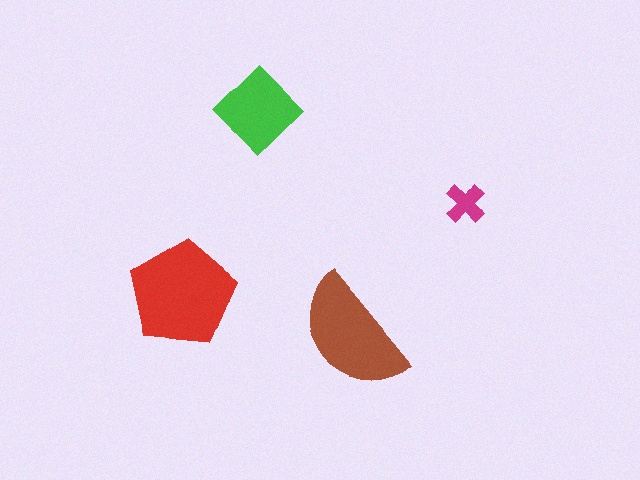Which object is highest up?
The green diamond is topmost.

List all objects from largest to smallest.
The red pentagon, the brown semicircle, the green diamond, the magenta cross.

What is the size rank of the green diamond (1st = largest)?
3rd.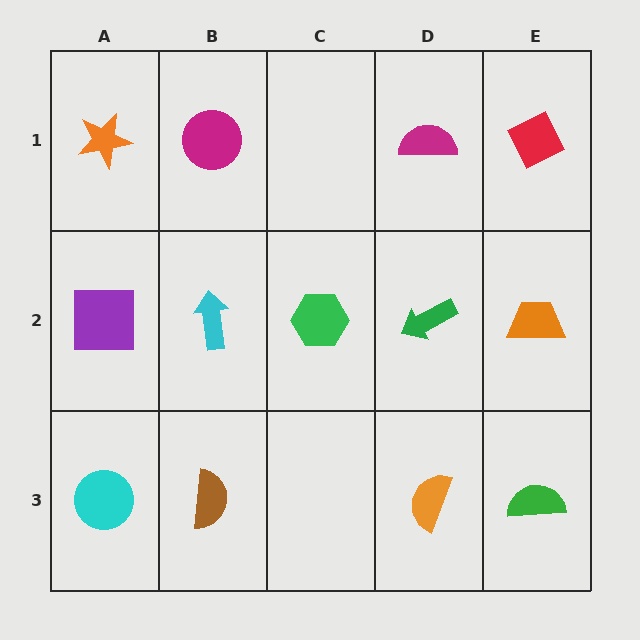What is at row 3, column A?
A cyan circle.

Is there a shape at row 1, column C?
No, that cell is empty.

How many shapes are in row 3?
4 shapes.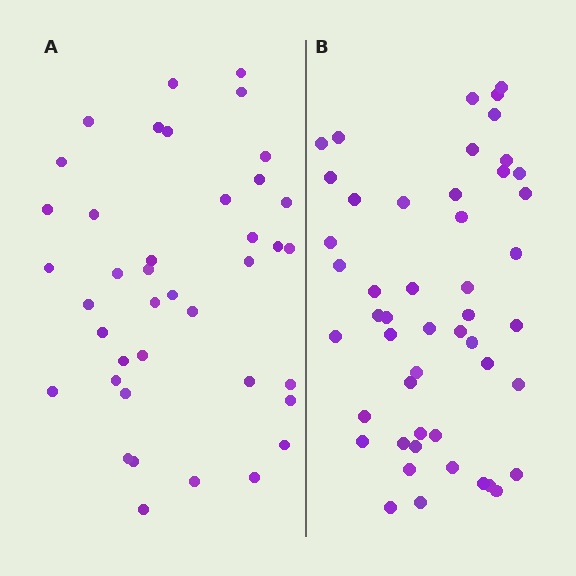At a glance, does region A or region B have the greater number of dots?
Region B (the right region) has more dots.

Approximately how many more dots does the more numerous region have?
Region B has roughly 8 or so more dots than region A.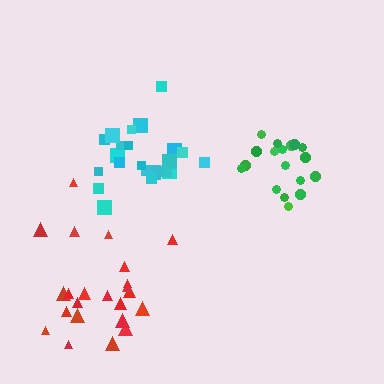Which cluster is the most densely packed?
Cyan.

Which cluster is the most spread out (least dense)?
Red.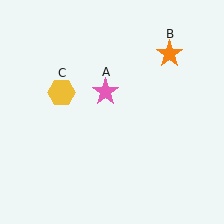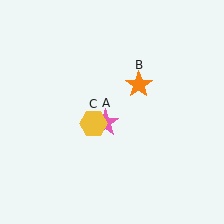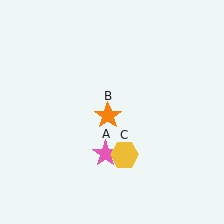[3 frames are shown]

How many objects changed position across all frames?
3 objects changed position: pink star (object A), orange star (object B), yellow hexagon (object C).